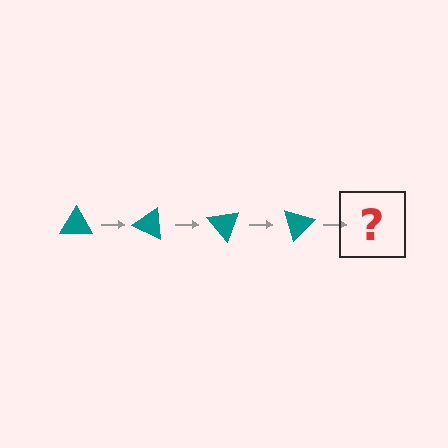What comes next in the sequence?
The next element should be a teal triangle rotated 100 degrees.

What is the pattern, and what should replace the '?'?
The pattern is that the triangle rotates 25 degrees each step. The '?' should be a teal triangle rotated 100 degrees.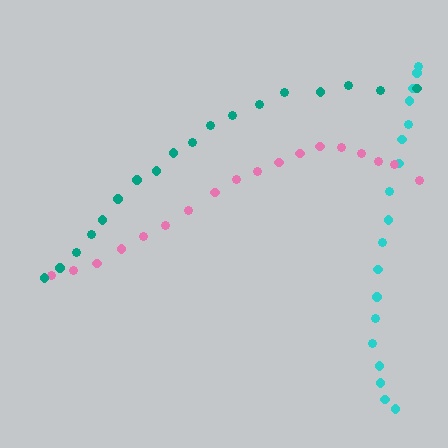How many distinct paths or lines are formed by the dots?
There are 3 distinct paths.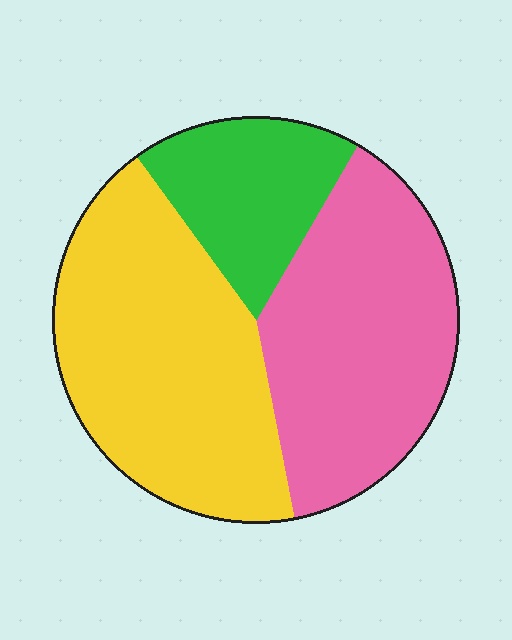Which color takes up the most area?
Yellow, at roughly 45%.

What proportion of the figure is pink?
Pink takes up between a third and a half of the figure.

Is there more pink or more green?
Pink.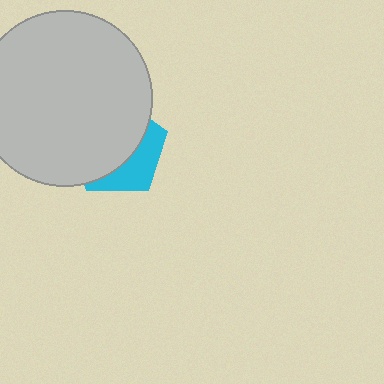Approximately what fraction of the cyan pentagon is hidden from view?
Roughly 65% of the cyan pentagon is hidden behind the light gray circle.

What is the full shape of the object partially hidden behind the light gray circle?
The partially hidden object is a cyan pentagon.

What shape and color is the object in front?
The object in front is a light gray circle.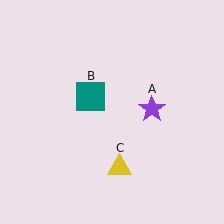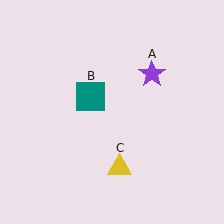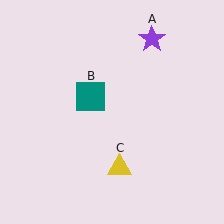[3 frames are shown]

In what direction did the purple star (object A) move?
The purple star (object A) moved up.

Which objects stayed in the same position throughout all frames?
Teal square (object B) and yellow triangle (object C) remained stationary.